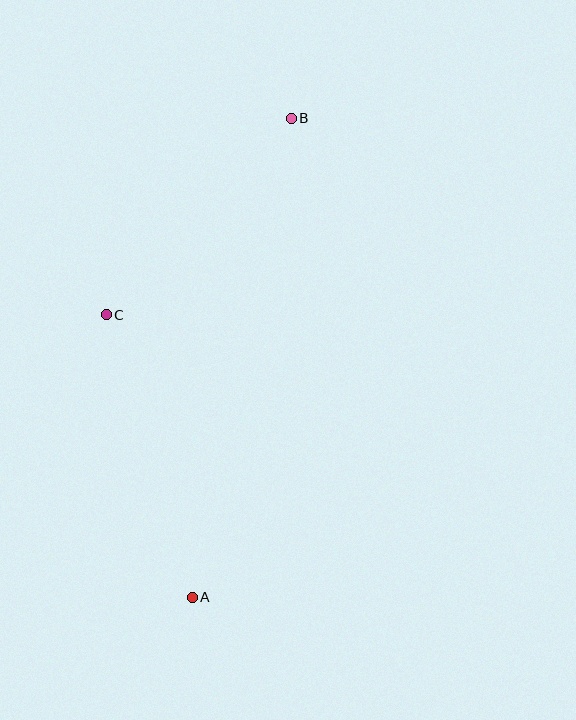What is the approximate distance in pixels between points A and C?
The distance between A and C is approximately 295 pixels.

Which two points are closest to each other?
Points B and C are closest to each other.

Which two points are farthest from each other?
Points A and B are farthest from each other.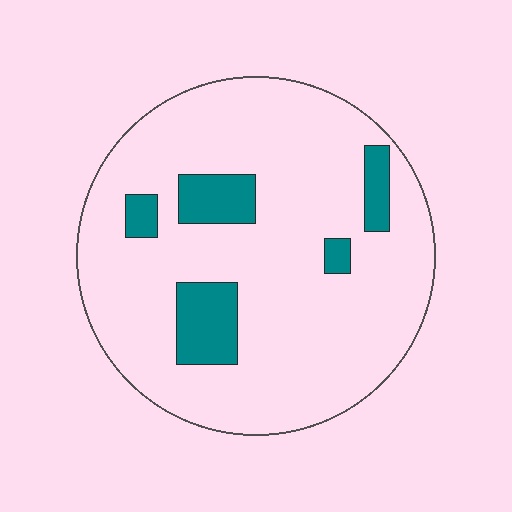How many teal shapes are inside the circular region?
5.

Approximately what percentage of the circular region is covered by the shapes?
Approximately 15%.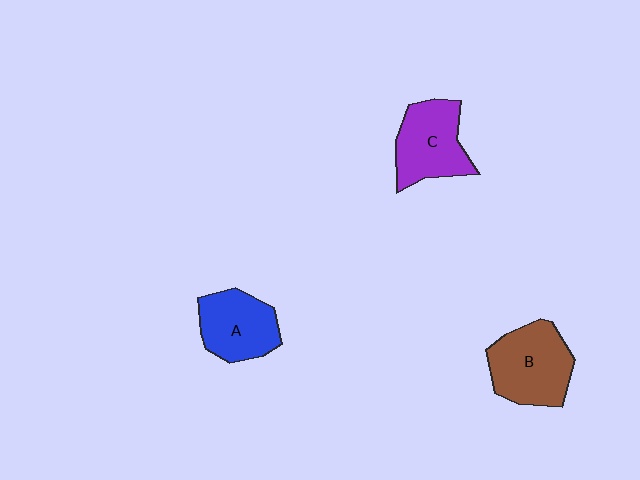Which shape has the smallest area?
Shape A (blue).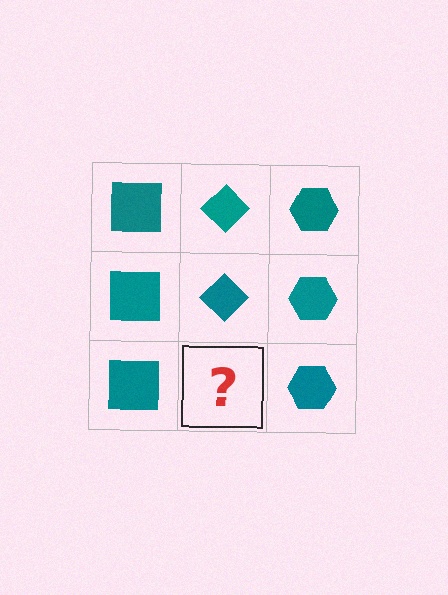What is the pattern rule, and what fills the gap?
The rule is that each column has a consistent shape. The gap should be filled with a teal diamond.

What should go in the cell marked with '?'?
The missing cell should contain a teal diamond.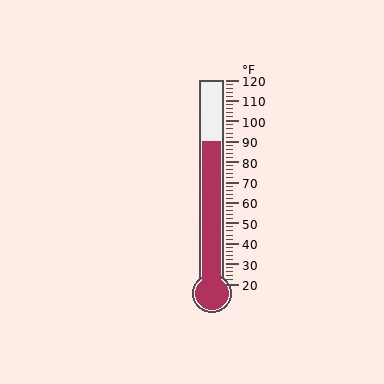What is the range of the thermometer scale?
The thermometer scale ranges from 20°F to 120°F.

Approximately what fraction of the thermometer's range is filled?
The thermometer is filled to approximately 70% of its range.